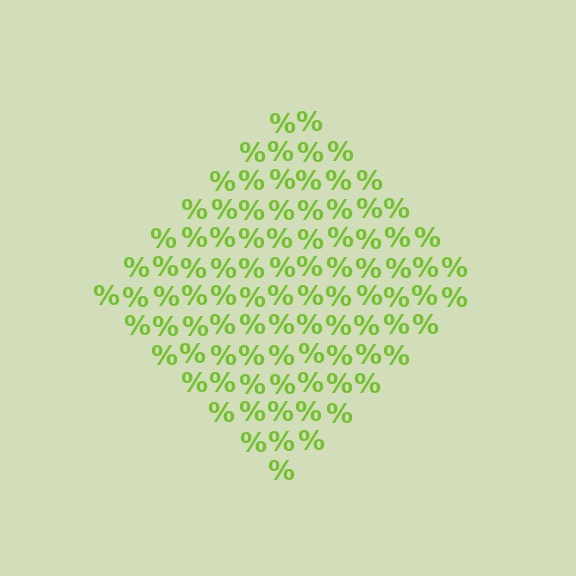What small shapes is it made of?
It is made of small percent signs.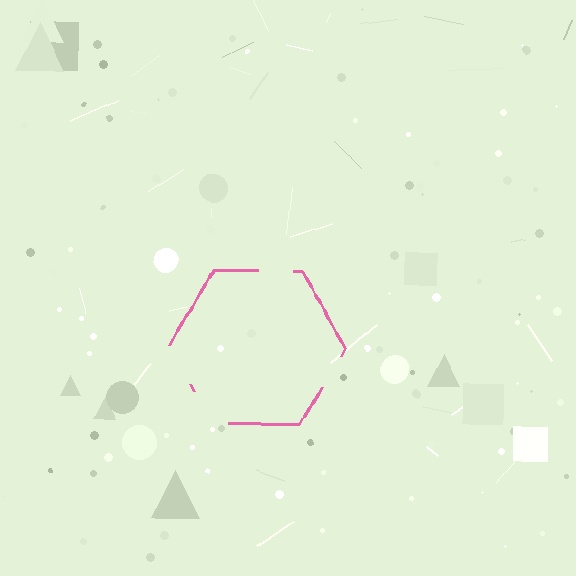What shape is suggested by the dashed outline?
The dashed outline suggests a hexagon.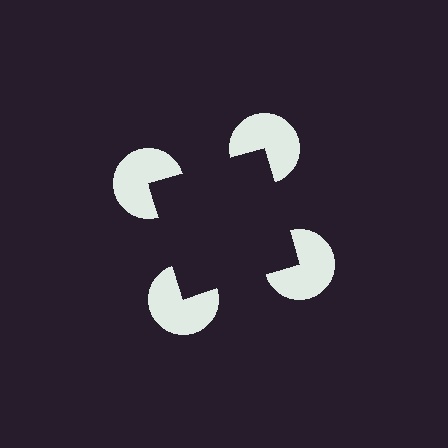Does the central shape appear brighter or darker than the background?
It typically appears slightly darker than the background, even though no actual brightness change is drawn.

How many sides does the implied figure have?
4 sides.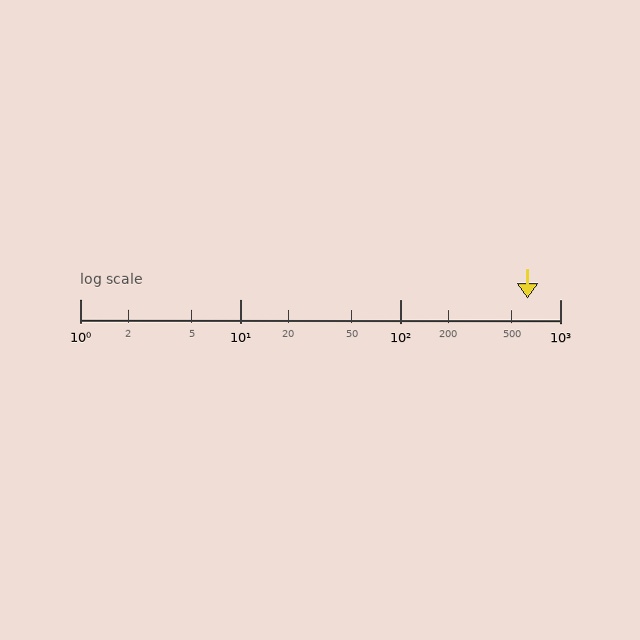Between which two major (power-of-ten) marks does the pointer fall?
The pointer is between 100 and 1000.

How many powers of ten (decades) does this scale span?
The scale spans 3 decades, from 1 to 1000.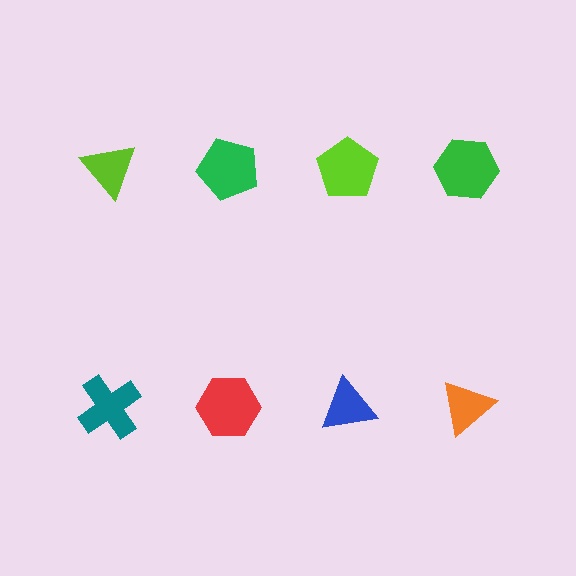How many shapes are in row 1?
4 shapes.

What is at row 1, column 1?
A lime triangle.